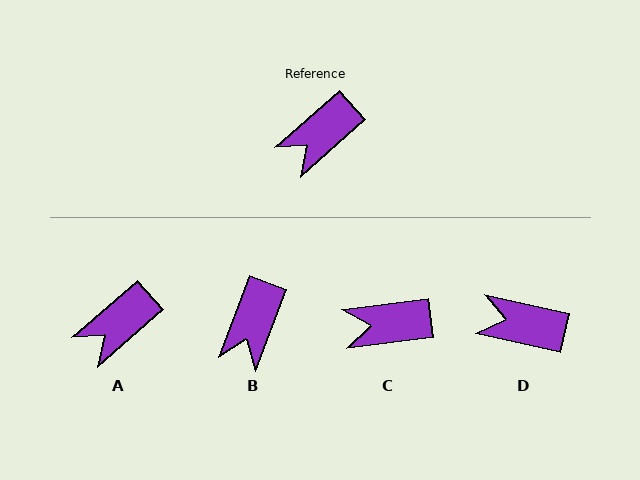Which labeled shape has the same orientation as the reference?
A.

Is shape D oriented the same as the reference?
No, it is off by about 54 degrees.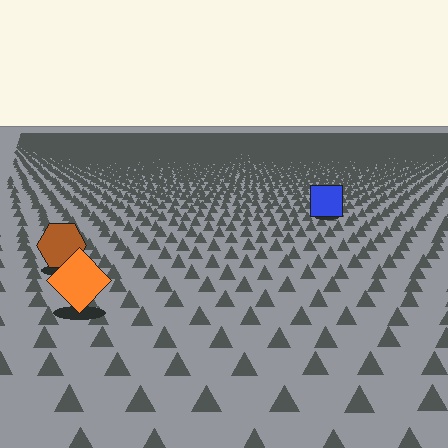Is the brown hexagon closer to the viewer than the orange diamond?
No. The orange diamond is closer — you can tell from the texture gradient: the ground texture is coarser near it.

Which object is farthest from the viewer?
The blue square is farthest from the viewer. It appears smaller and the ground texture around it is denser.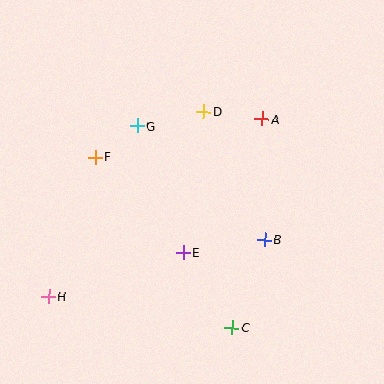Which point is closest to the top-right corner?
Point A is closest to the top-right corner.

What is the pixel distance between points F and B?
The distance between F and B is 188 pixels.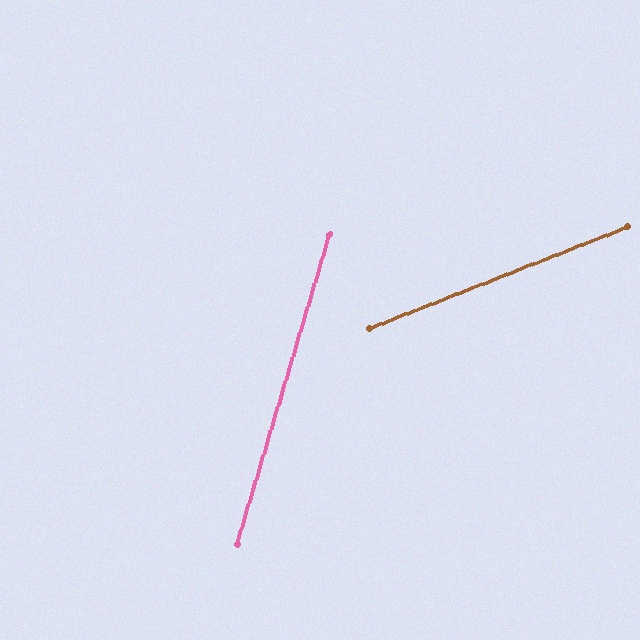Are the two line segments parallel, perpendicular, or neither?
Neither parallel nor perpendicular — they differ by about 52°.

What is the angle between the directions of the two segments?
Approximately 52 degrees.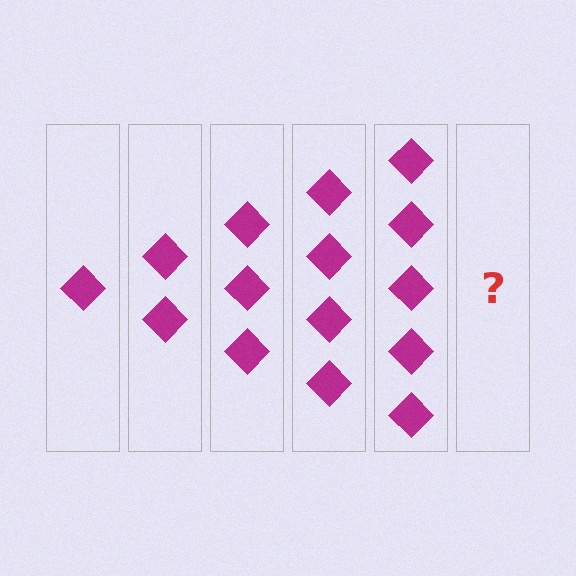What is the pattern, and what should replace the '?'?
The pattern is that each step adds one more diamond. The '?' should be 6 diamonds.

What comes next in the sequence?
The next element should be 6 diamonds.